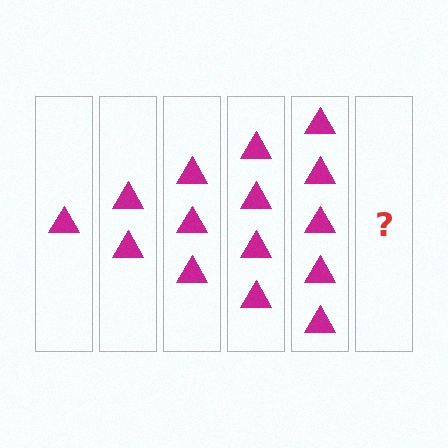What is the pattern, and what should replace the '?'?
The pattern is that each step adds one more triangle. The '?' should be 6 triangles.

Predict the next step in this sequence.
The next step is 6 triangles.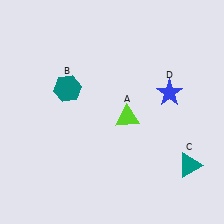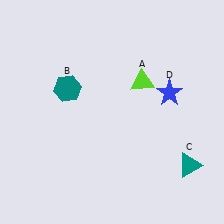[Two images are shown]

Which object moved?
The lime triangle (A) moved up.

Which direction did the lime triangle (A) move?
The lime triangle (A) moved up.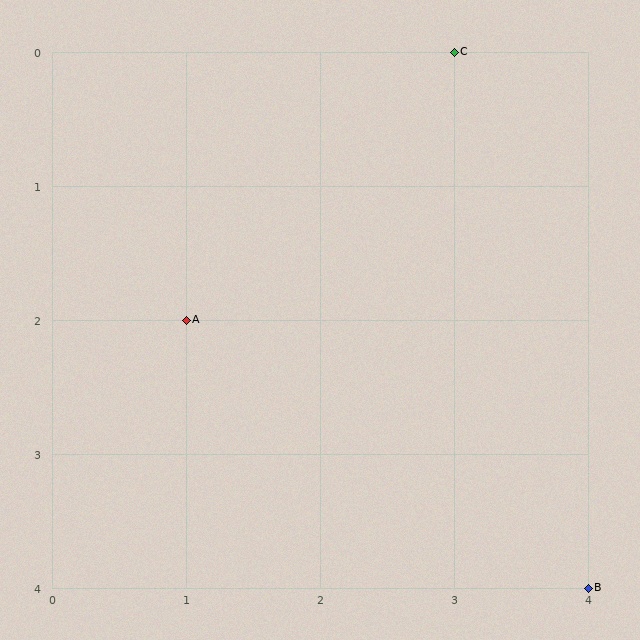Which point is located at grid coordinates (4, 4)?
Point B is at (4, 4).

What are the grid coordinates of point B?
Point B is at grid coordinates (4, 4).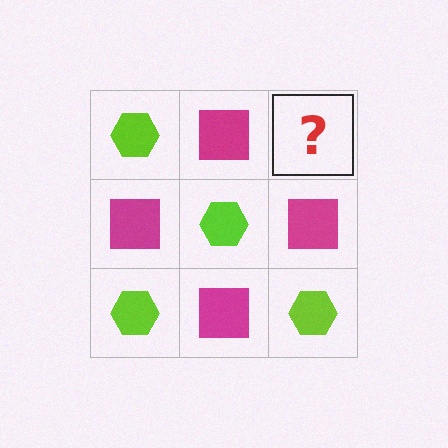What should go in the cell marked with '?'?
The missing cell should contain a lime hexagon.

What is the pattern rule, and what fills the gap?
The rule is that it alternates lime hexagon and magenta square in a checkerboard pattern. The gap should be filled with a lime hexagon.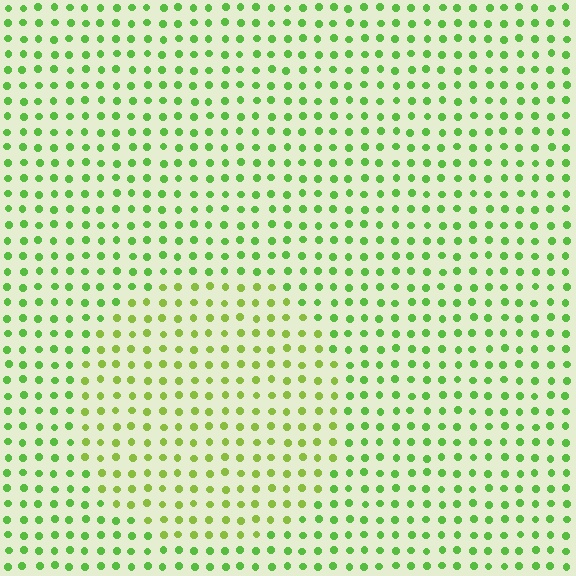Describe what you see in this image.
The image is filled with small lime elements in a uniform arrangement. A circle-shaped region is visible where the elements are tinted to a slightly different hue, forming a subtle color boundary.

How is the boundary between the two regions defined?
The boundary is defined purely by a slight shift in hue (about 24 degrees). Spacing, size, and orientation are identical on both sides.